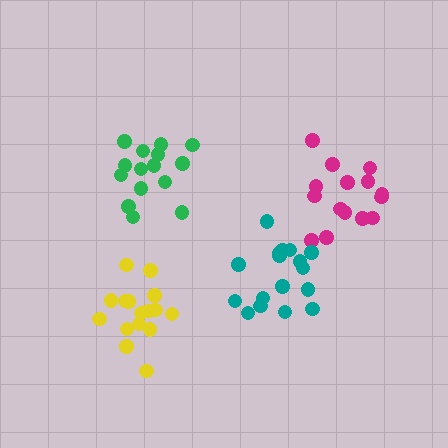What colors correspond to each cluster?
The clusters are colored: yellow, magenta, green, teal.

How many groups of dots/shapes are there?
There are 4 groups.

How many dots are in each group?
Group 1: 16 dots, Group 2: 16 dots, Group 3: 15 dots, Group 4: 17 dots (64 total).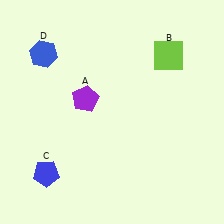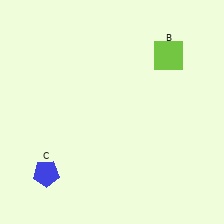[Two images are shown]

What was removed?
The blue hexagon (D), the purple pentagon (A) were removed in Image 2.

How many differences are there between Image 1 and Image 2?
There are 2 differences between the two images.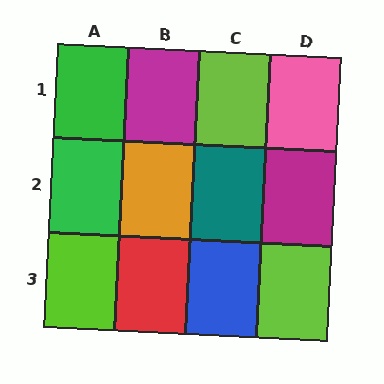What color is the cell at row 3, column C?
Blue.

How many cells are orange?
1 cell is orange.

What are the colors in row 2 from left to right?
Green, orange, teal, magenta.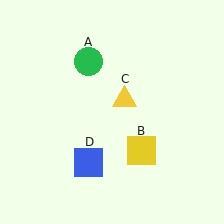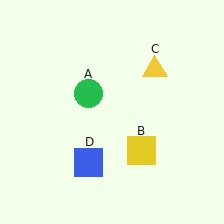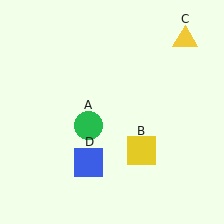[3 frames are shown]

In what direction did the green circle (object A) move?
The green circle (object A) moved down.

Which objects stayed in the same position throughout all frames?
Yellow square (object B) and blue square (object D) remained stationary.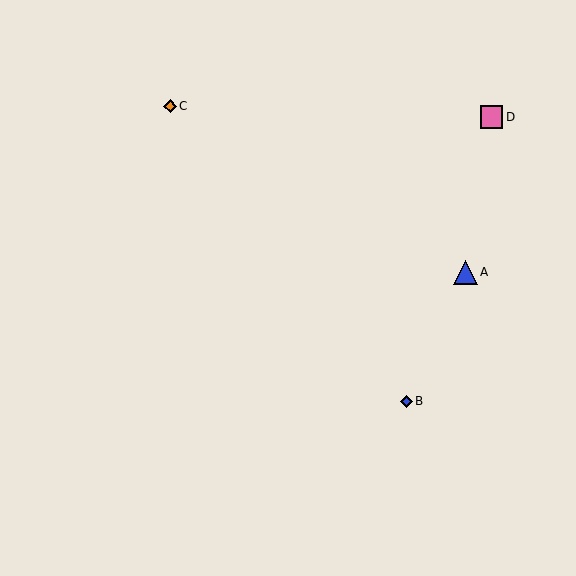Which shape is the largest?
The blue triangle (labeled A) is the largest.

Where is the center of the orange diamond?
The center of the orange diamond is at (170, 106).